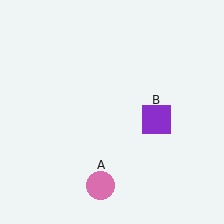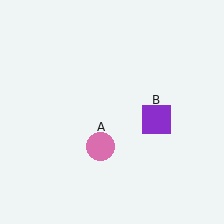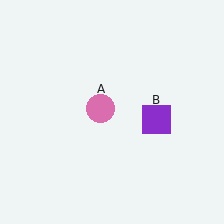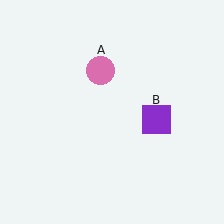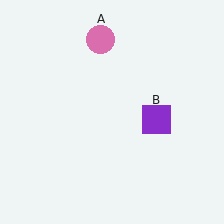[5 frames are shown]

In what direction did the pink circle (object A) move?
The pink circle (object A) moved up.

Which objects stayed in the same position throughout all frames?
Purple square (object B) remained stationary.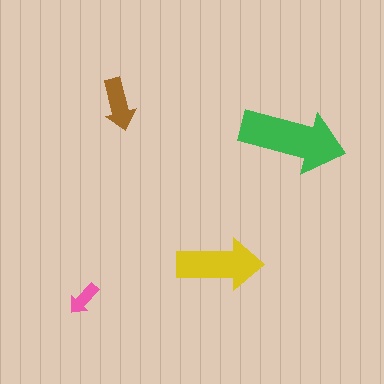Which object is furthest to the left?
The pink arrow is leftmost.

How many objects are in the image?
There are 4 objects in the image.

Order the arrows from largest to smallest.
the green one, the yellow one, the brown one, the pink one.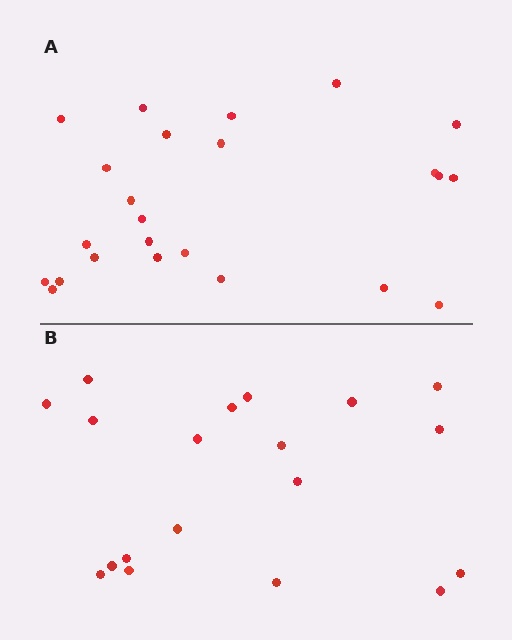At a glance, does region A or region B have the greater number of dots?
Region A (the top region) has more dots.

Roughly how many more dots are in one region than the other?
Region A has about 5 more dots than region B.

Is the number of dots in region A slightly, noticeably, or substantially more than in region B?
Region A has noticeably more, but not dramatically so. The ratio is roughly 1.3 to 1.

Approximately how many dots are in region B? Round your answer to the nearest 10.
About 20 dots. (The exact count is 19, which rounds to 20.)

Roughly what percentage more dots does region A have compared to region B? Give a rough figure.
About 25% more.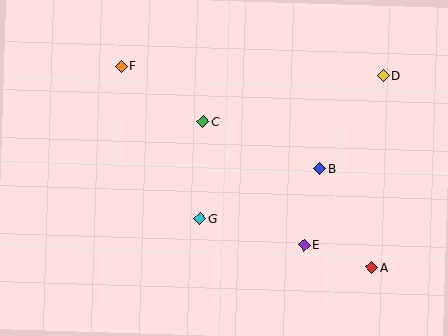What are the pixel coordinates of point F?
Point F is at (122, 66).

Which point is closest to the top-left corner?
Point F is closest to the top-left corner.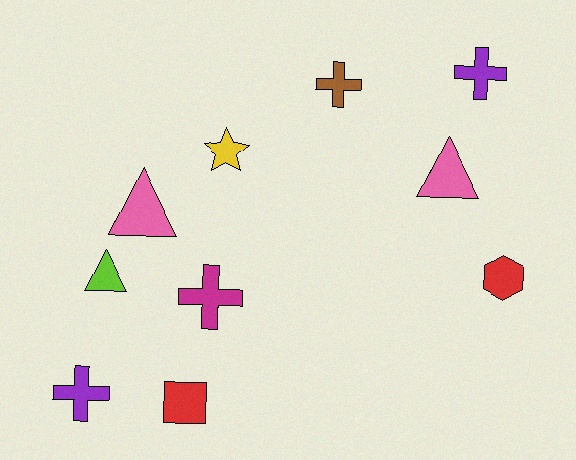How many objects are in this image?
There are 10 objects.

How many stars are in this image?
There is 1 star.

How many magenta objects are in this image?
There is 1 magenta object.